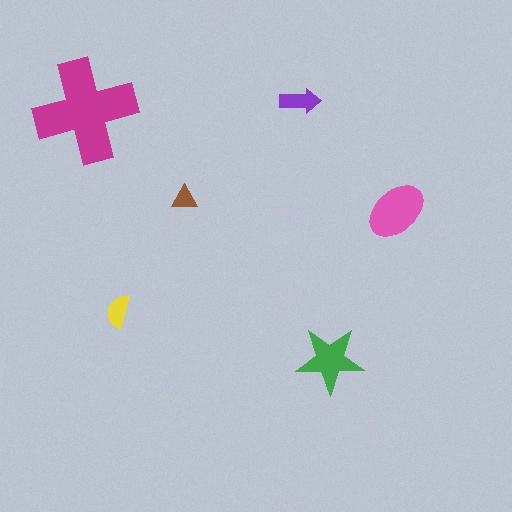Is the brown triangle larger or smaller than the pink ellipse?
Smaller.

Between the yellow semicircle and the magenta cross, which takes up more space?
The magenta cross.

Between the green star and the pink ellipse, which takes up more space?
The pink ellipse.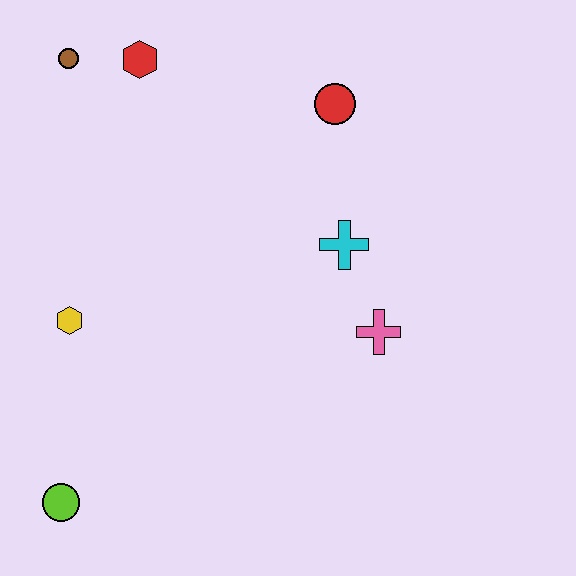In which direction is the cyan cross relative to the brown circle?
The cyan cross is to the right of the brown circle.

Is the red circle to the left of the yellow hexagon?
No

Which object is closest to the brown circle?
The red hexagon is closest to the brown circle.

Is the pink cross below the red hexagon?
Yes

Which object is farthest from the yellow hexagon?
The red circle is farthest from the yellow hexagon.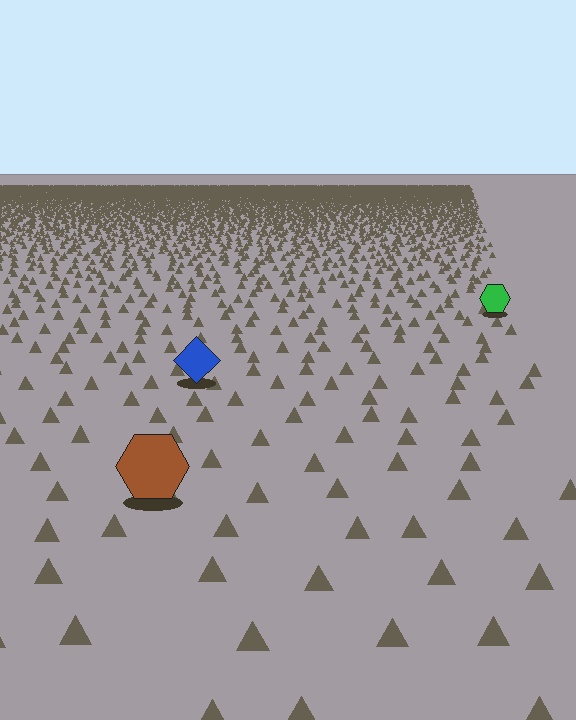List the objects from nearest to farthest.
From nearest to farthest: the brown hexagon, the blue diamond, the green hexagon.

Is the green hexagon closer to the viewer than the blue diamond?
No. The blue diamond is closer — you can tell from the texture gradient: the ground texture is coarser near it.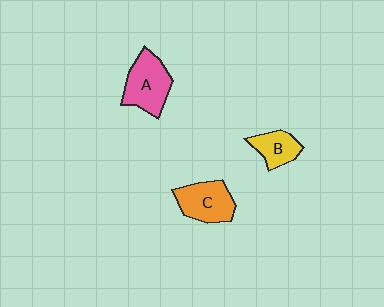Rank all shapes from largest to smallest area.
From largest to smallest: A (pink), C (orange), B (yellow).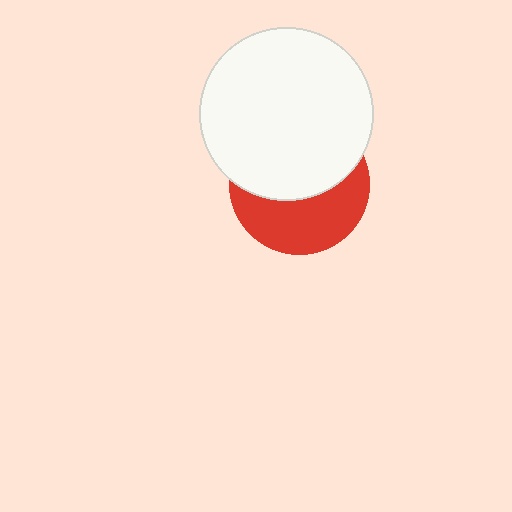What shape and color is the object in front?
The object in front is a white circle.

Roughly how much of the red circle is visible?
About half of it is visible (roughly 46%).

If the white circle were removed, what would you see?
You would see the complete red circle.